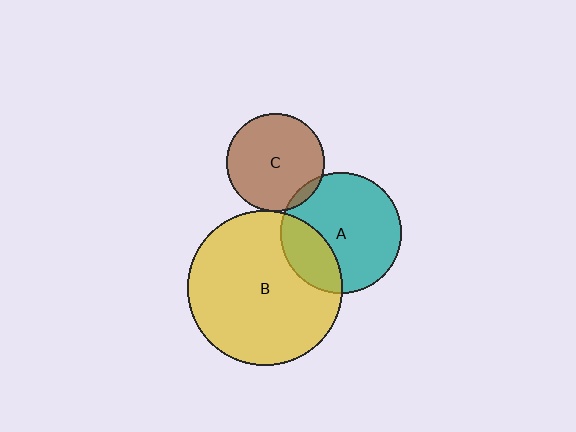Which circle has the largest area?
Circle B (yellow).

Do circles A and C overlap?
Yes.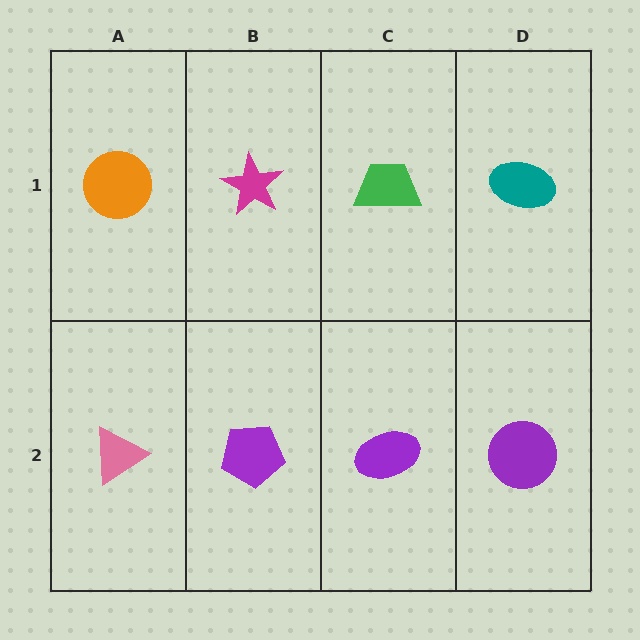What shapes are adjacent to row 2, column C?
A green trapezoid (row 1, column C), a purple pentagon (row 2, column B), a purple circle (row 2, column D).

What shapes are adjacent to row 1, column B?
A purple pentagon (row 2, column B), an orange circle (row 1, column A), a green trapezoid (row 1, column C).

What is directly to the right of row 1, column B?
A green trapezoid.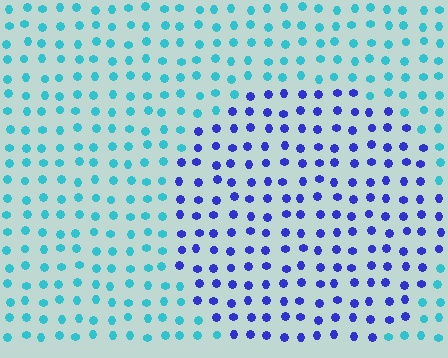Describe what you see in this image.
The image is filled with small cyan elements in a uniform arrangement. A circle-shaped region is visible where the elements are tinted to a slightly different hue, forming a subtle color boundary.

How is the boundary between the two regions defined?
The boundary is defined purely by a slight shift in hue (about 55 degrees). Spacing, size, and orientation are identical on both sides.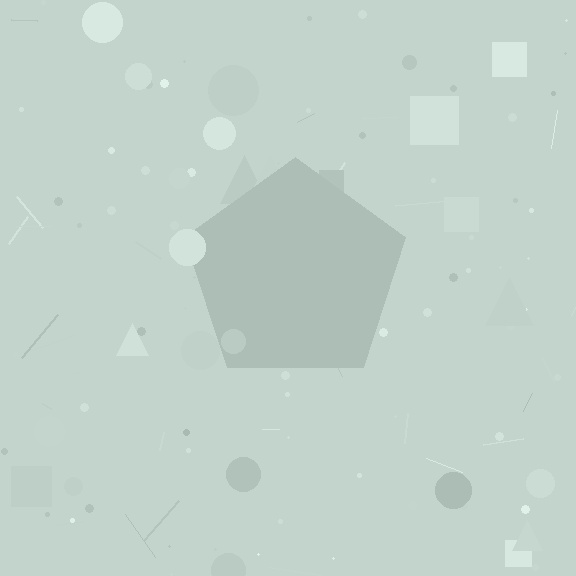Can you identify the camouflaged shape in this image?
The camouflaged shape is a pentagon.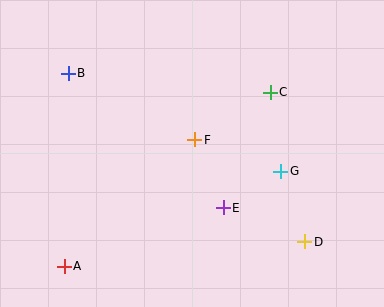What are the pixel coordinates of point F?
Point F is at (195, 140).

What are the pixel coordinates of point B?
Point B is at (68, 73).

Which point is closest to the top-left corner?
Point B is closest to the top-left corner.